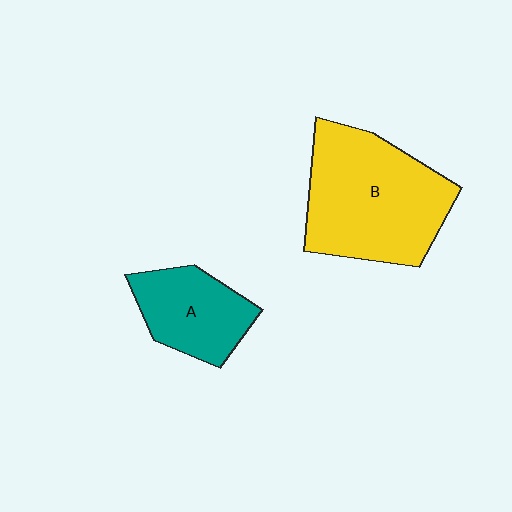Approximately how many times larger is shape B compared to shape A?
Approximately 1.9 times.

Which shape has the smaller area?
Shape A (teal).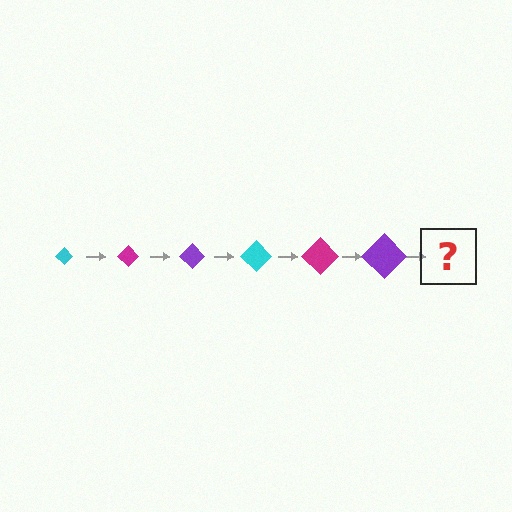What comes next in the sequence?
The next element should be a cyan diamond, larger than the previous one.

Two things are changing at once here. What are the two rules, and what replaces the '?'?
The two rules are that the diamond grows larger each step and the color cycles through cyan, magenta, and purple. The '?' should be a cyan diamond, larger than the previous one.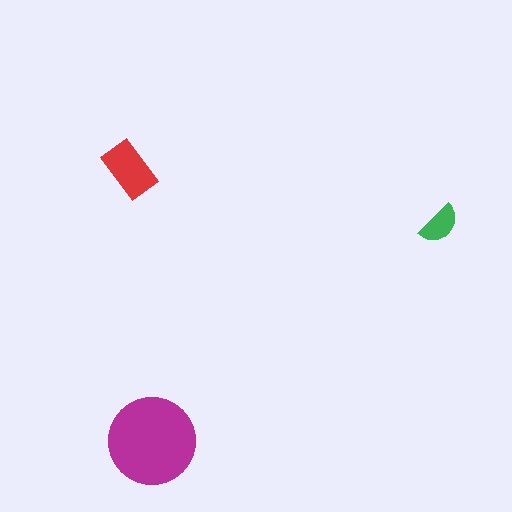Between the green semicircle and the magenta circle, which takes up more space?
The magenta circle.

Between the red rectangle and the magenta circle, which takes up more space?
The magenta circle.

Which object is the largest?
The magenta circle.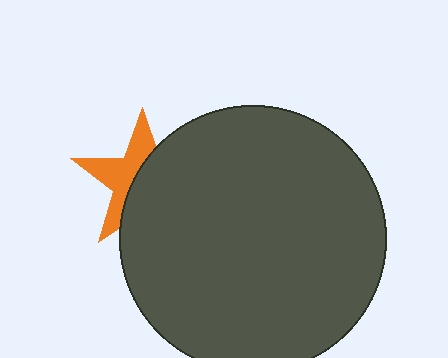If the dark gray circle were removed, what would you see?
You would see the complete orange star.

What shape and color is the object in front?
The object in front is a dark gray circle.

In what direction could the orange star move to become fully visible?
The orange star could move left. That would shift it out from behind the dark gray circle entirely.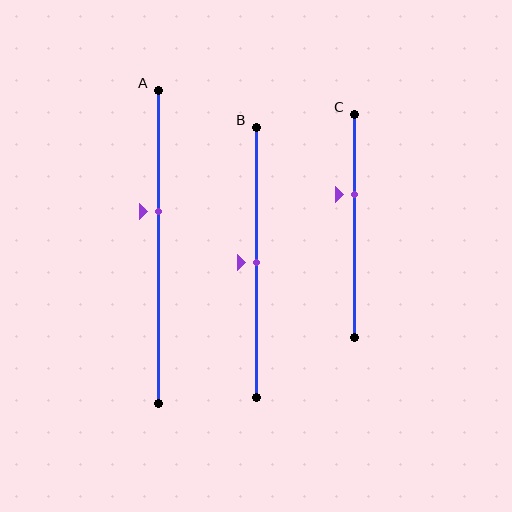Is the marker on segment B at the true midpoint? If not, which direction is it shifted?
Yes, the marker on segment B is at the true midpoint.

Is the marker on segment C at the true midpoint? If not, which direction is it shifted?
No, the marker on segment C is shifted upward by about 14% of the segment length.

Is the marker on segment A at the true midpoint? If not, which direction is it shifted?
No, the marker on segment A is shifted upward by about 11% of the segment length.